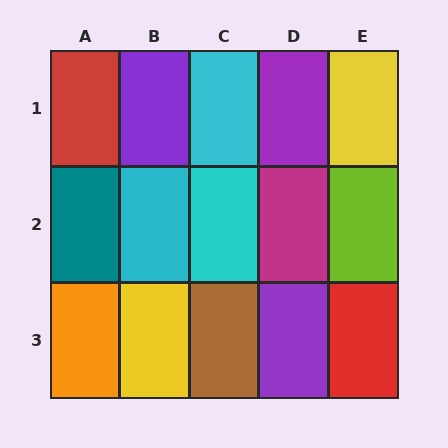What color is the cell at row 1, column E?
Yellow.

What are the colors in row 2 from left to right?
Teal, cyan, cyan, magenta, lime.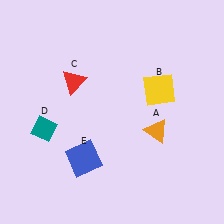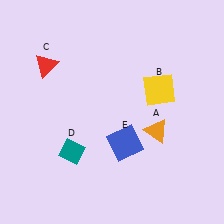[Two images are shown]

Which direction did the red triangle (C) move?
The red triangle (C) moved left.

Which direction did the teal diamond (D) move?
The teal diamond (D) moved right.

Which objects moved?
The objects that moved are: the red triangle (C), the teal diamond (D), the blue square (E).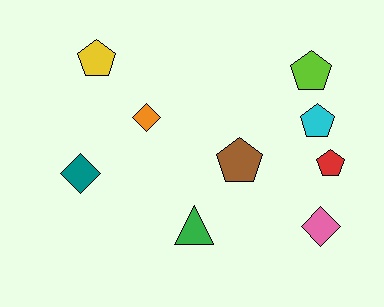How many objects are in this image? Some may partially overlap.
There are 9 objects.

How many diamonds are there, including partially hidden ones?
There are 3 diamonds.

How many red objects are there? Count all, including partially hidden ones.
There is 1 red object.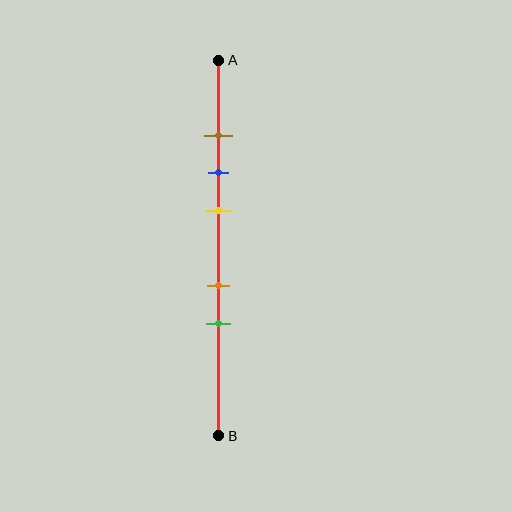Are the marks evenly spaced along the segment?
No, the marks are not evenly spaced.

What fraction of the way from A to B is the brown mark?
The brown mark is approximately 20% (0.2) of the way from A to B.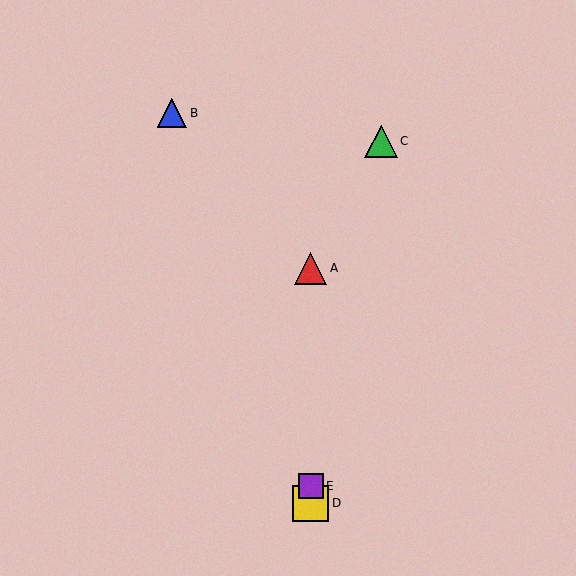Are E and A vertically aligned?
Yes, both are at x≈311.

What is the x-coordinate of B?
Object B is at x≈172.